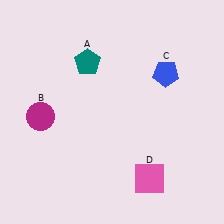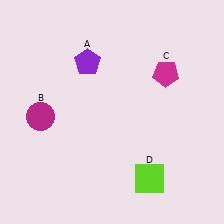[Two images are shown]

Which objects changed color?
A changed from teal to purple. C changed from blue to magenta. D changed from pink to lime.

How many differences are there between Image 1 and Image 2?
There are 3 differences between the two images.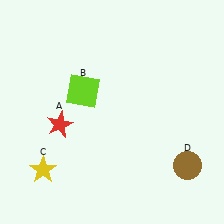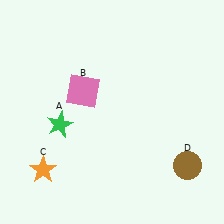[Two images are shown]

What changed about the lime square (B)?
In Image 1, B is lime. In Image 2, it changed to pink.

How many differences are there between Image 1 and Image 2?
There are 3 differences between the two images.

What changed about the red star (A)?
In Image 1, A is red. In Image 2, it changed to green.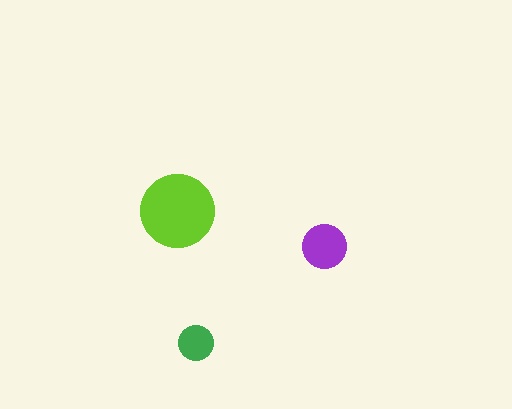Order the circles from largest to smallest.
the lime one, the purple one, the green one.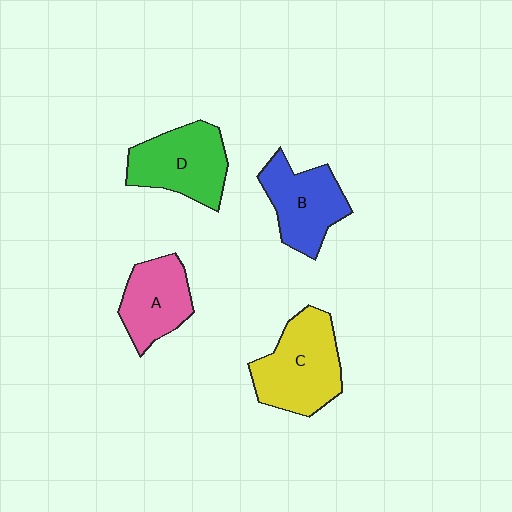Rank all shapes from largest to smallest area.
From largest to smallest: C (yellow), D (green), B (blue), A (pink).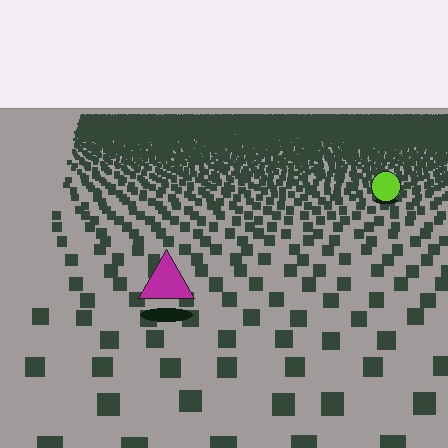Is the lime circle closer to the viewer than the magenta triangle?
No. The magenta triangle is closer — you can tell from the texture gradient: the ground texture is coarser near it.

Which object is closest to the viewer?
The magenta triangle is closest. The texture marks near it are larger and more spread out.